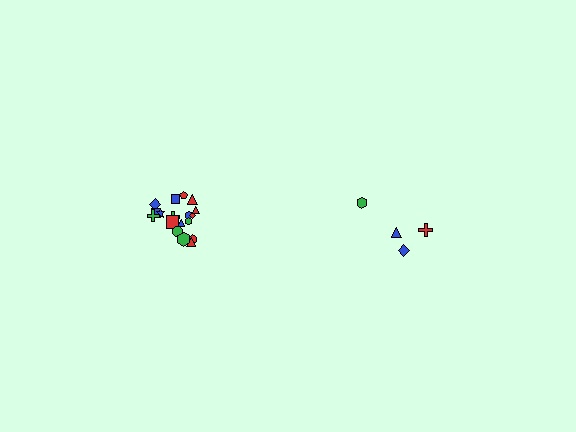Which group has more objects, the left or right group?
The left group.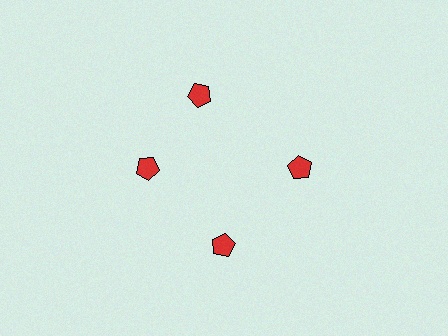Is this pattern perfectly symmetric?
No. The 4 red pentagons are arranged in a ring, but one element near the 12 o'clock position is rotated out of alignment along the ring, breaking the 4-fold rotational symmetry.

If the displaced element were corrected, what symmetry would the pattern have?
It would have 4-fold rotational symmetry — the pattern would map onto itself every 90 degrees.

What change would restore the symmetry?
The symmetry would be restored by rotating it back into even spacing with its neighbors so that all 4 pentagons sit at equal angles and equal distance from the center.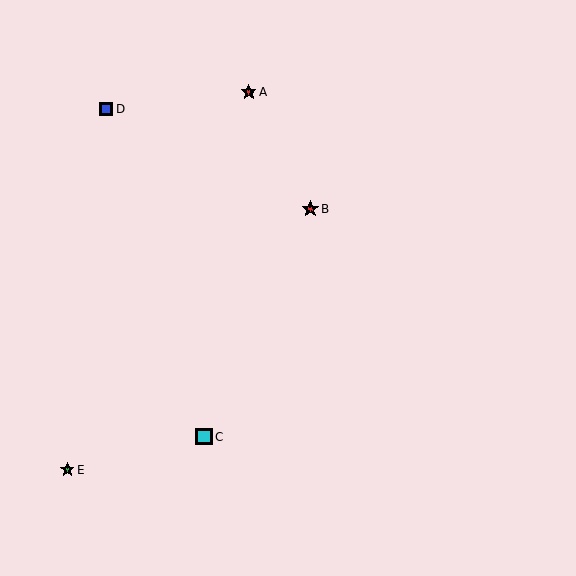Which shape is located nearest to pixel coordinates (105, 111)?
The blue square (labeled D) at (106, 109) is nearest to that location.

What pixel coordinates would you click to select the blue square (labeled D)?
Click at (106, 109) to select the blue square D.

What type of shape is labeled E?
Shape E is a green star.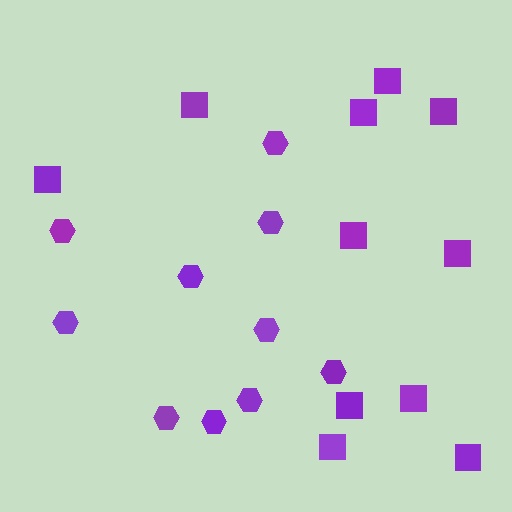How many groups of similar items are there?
There are 2 groups: one group of squares (11) and one group of hexagons (10).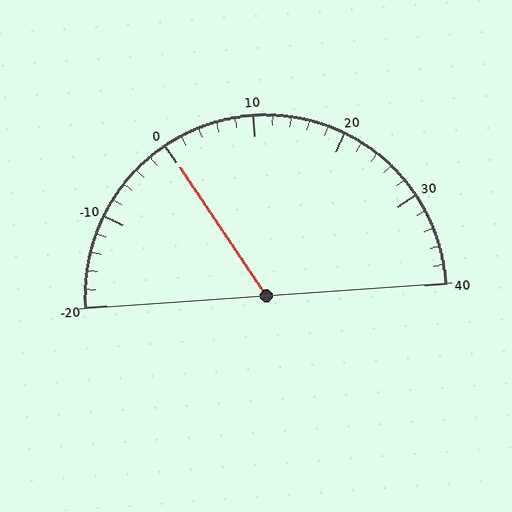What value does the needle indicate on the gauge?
The needle indicates approximately 0.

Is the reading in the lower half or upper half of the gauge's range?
The reading is in the lower half of the range (-20 to 40).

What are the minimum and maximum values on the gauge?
The gauge ranges from -20 to 40.